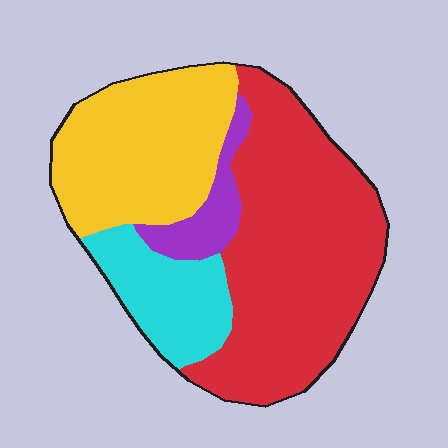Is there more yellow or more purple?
Yellow.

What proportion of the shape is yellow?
Yellow takes up about one third (1/3) of the shape.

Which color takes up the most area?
Red, at roughly 50%.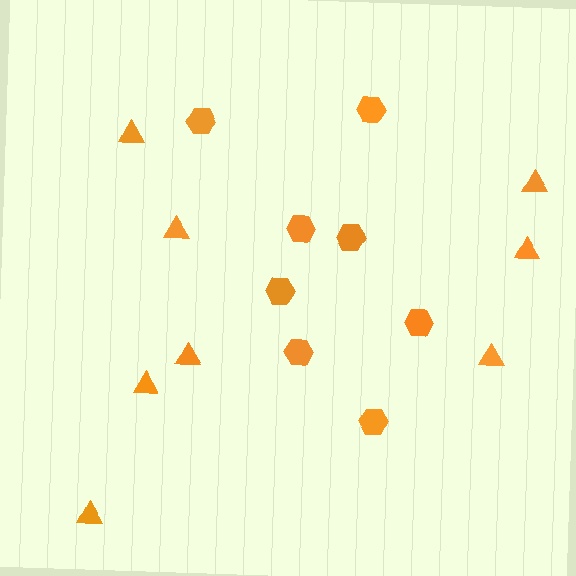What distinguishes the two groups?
There are 2 groups: one group of hexagons (8) and one group of triangles (8).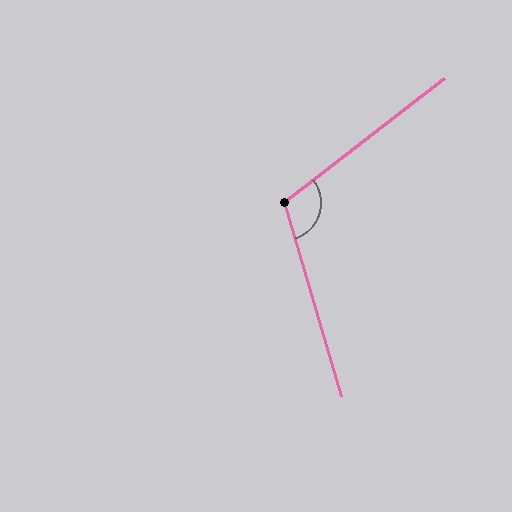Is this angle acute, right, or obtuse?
It is obtuse.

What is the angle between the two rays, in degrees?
Approximately 111 degrees.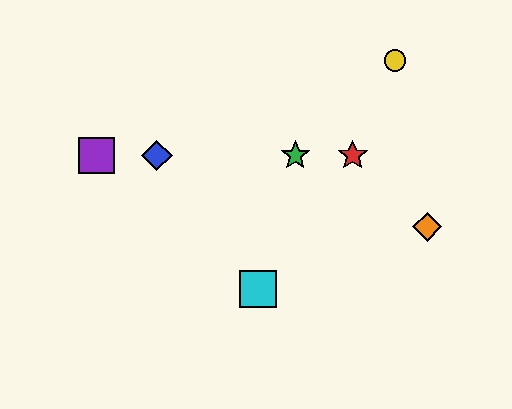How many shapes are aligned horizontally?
4 shapes (the red star, the blue diamond, the green star, the purple square) are aligned horizontally.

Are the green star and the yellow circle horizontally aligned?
No, the green star is at y≈155 and the yellow circle is at y≈60.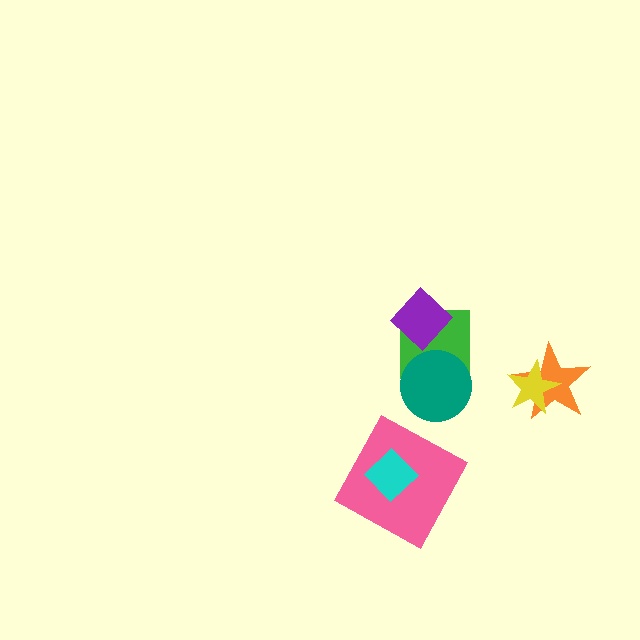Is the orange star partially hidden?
Yes, it is partially covered by another shape.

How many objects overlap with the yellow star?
1 object overlaps with the yellow star.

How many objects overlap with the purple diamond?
1 object overlaps with the purple diamond.